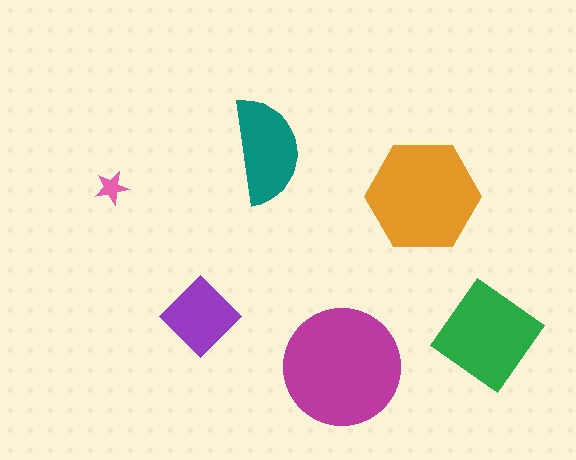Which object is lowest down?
The magenta circle is bottommost.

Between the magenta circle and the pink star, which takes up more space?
The magenta circle.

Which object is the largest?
The magenta circle.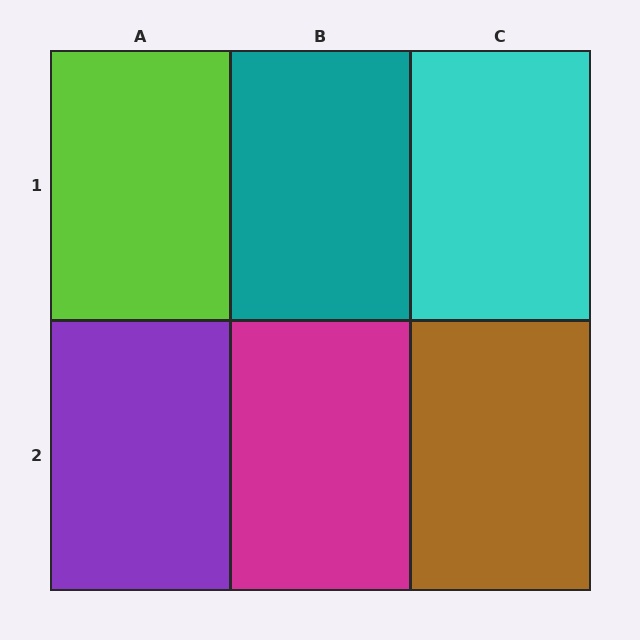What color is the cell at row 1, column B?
Teal.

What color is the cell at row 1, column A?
Lime.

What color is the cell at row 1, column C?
Cyan.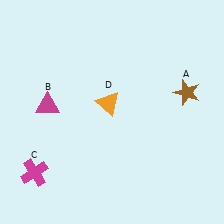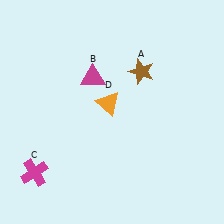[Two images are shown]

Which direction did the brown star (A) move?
The brown star (A) moved left.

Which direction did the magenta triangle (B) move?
The magenta triangle (B) moved right.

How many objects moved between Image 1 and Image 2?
2 objects moved between the two images.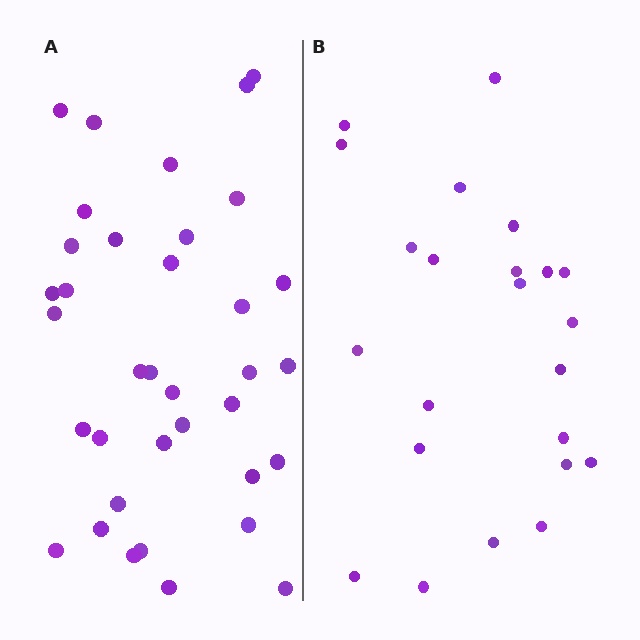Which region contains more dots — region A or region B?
Region A (the left region) has more dots.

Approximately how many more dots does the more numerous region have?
Region A has approximately 15 more dots than region B.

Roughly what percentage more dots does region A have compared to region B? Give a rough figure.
About 55% more.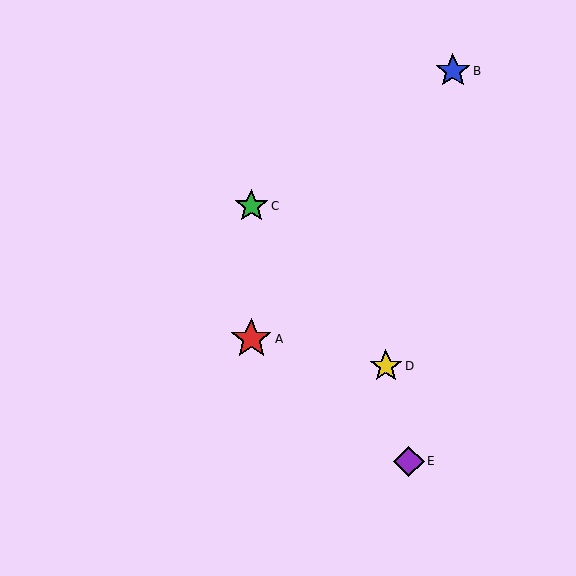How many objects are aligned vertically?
2 objects (A, C) are aligned vertically.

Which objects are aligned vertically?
Objects A, C are aligned vertically.